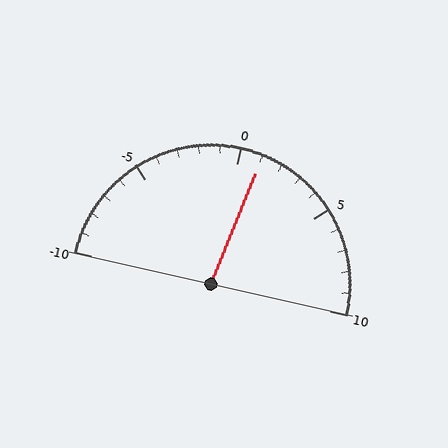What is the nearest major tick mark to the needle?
The nearest major tick mark is 0.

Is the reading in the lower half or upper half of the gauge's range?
The reading is in the upper half of the range (-10 to 10).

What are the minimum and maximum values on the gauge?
The gauge ranges from -10 to 10.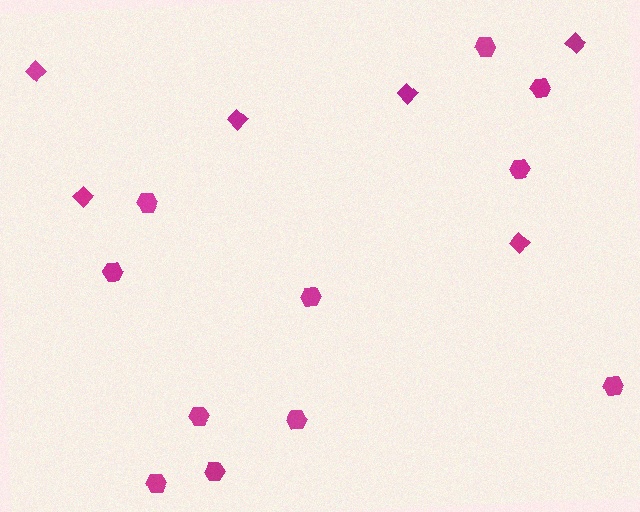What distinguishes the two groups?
There are 2 groups: one group of hexagons (11) and one group of diamonds (6).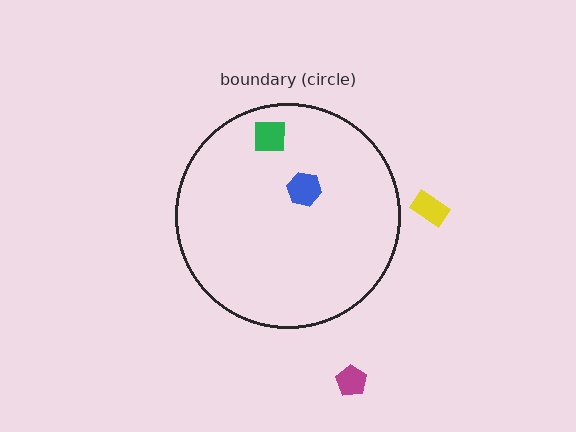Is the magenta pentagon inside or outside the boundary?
Outside.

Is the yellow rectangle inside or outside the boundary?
Outside.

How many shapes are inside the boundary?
2 inside, 2 outside.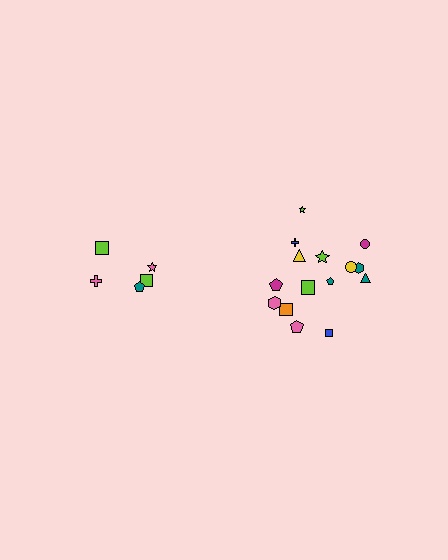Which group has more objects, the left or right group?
The right group.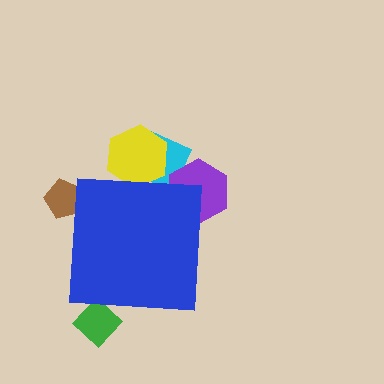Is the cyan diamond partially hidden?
Yes, the cyan diamond is partially hidden behind the blue square.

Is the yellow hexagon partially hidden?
Yes, the yellow hexagon is partially hidden behind the blue square.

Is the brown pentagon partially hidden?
Yes, the brown pentagon is partially hidden behind the blue square.